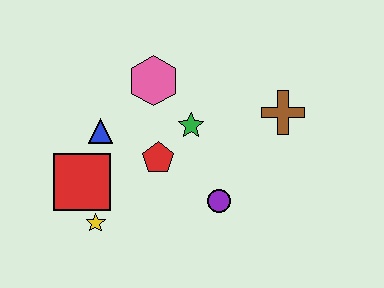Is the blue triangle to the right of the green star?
No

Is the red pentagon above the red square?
Yes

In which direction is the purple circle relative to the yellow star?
The purple circle is to the right of the yellow star.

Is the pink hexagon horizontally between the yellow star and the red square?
No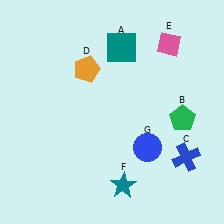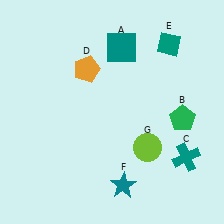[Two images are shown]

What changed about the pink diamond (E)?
In Image 1, E is pink. In Image 2, it changed to teal.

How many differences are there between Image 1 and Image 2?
There are 3 differences between the two images.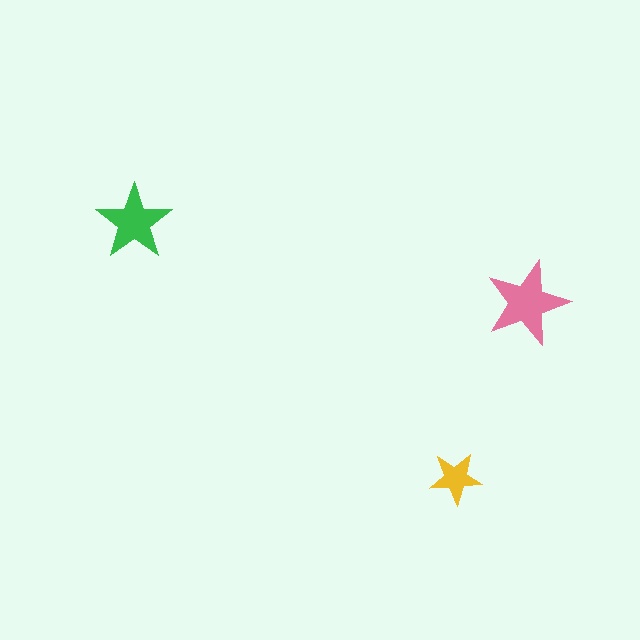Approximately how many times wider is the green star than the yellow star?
About 1.5 times wider.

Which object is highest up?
The green star is topmost.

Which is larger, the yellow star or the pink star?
The pink one.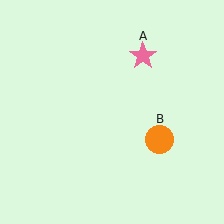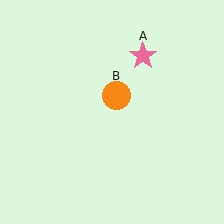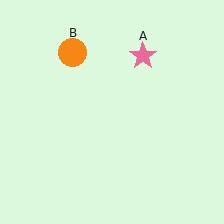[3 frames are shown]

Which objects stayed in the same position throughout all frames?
Pink star (object A) remained stationary.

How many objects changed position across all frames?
1 object changed position: orange circle (object B).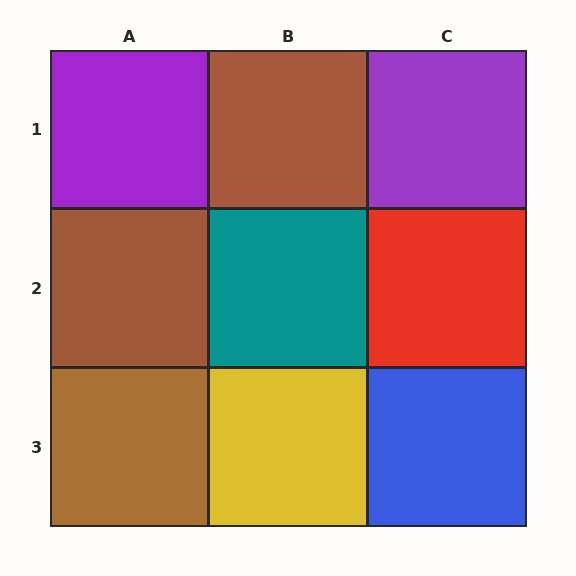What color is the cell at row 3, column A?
Brown.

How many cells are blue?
1 cell is blue.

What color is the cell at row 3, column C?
Blue.